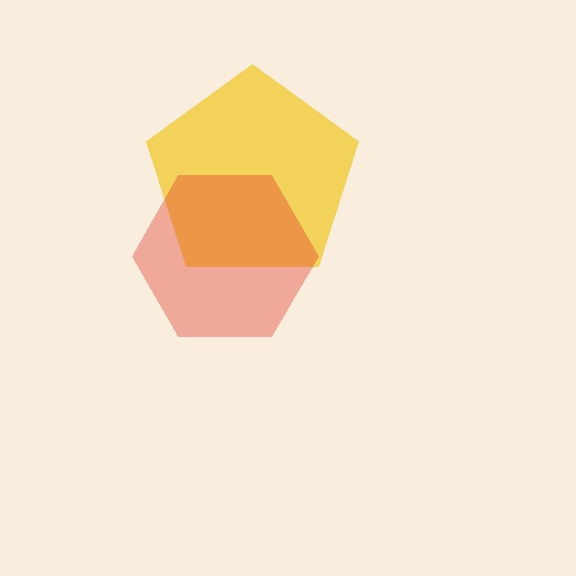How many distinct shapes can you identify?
There are 2 distinct shapes: a yellow pentagon, a red hexagon.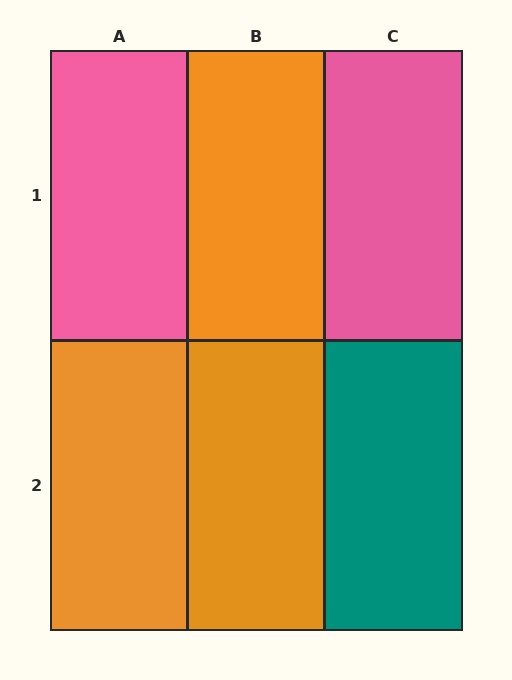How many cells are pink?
2 cells are pink.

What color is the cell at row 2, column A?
Orange.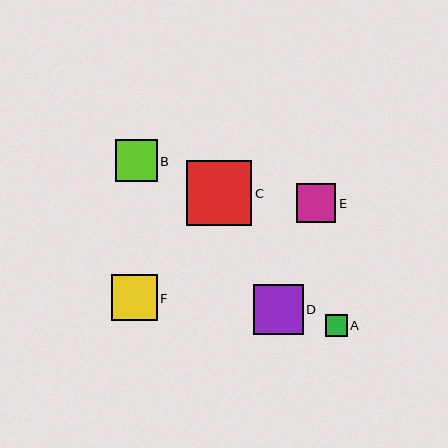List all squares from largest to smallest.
From largest to smallest: C, D, F, B, E, A.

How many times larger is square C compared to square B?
Square C is approximately 1.6 times the size of square B.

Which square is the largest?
Square C is the largest with a size of approximately 65 pixels.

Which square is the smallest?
Square A is the smallest with a size of approximately 22 pixels.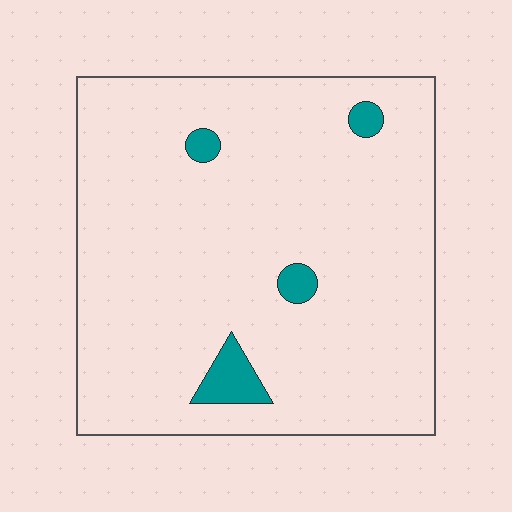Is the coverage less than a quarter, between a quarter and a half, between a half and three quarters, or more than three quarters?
Less than a quarter.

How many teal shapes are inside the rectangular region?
4.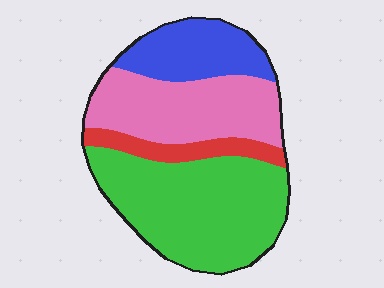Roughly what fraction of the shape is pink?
Pink covers roughly 30% of the shape.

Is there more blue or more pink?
Pink.